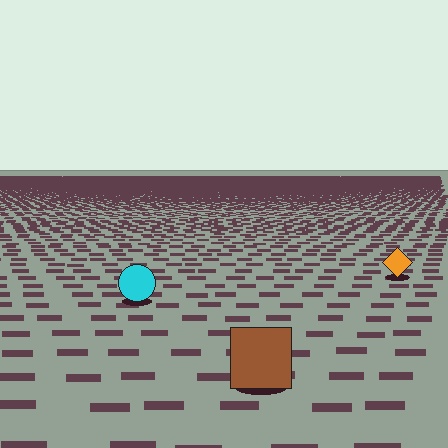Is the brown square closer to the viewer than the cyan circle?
Yes. The brown square is closer — you can tell from the texture gradient: the ground texture is coarser near it.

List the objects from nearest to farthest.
From nearest to farthest: the brown square, the cyan circle, the orange diamond.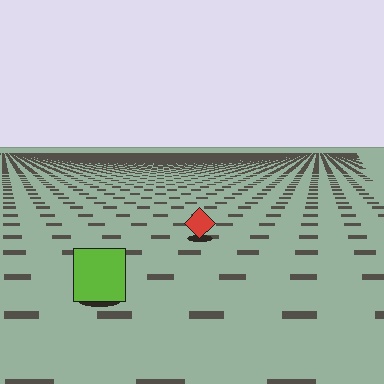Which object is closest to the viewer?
The lime square is closest. The texture marks near it are larger and more spread out.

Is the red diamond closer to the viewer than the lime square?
No. The lime square is closer — you can tell from the texture gradient: the ground texture is coarser near it.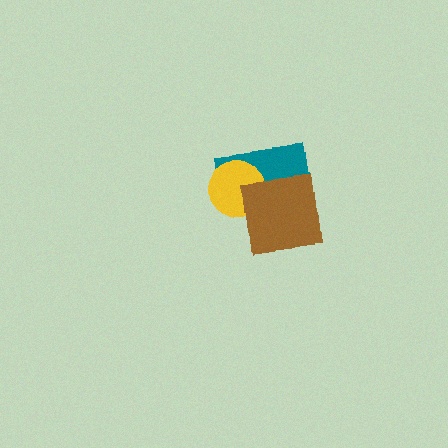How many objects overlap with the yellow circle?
2 objects overlap with the yellow circle.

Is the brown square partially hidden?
No, no other shape covers it.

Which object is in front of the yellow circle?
The brown square is in front of the yellow circle.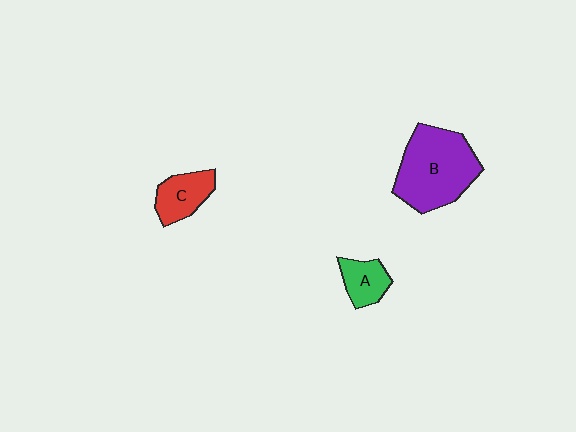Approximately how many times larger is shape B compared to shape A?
Approximately 2.8 times.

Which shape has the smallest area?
Shape A (green).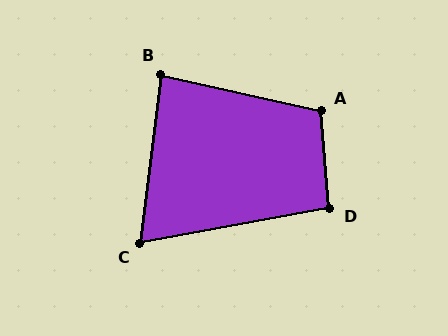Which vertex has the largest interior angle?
A, at approximately 107 degrees.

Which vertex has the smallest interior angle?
C, at approximately 73 degrees.